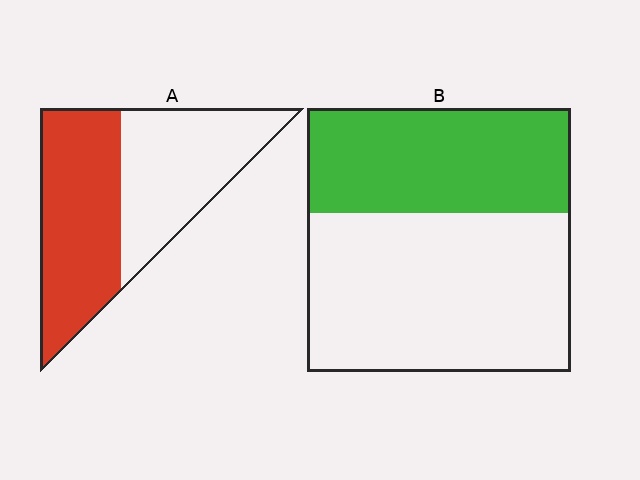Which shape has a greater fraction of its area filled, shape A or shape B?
Shape A.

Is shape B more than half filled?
No.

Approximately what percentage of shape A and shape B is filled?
A is approximately 50% and B is approximately 40%.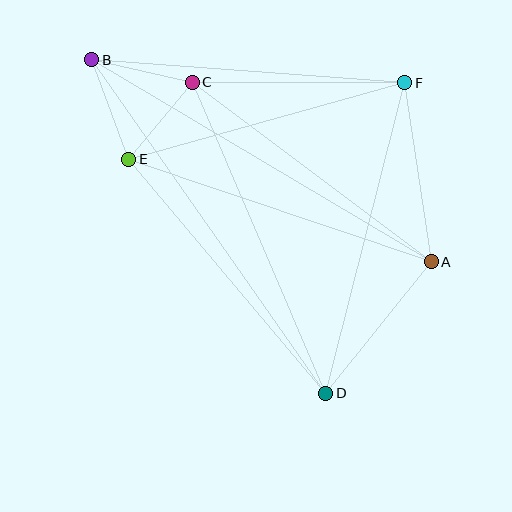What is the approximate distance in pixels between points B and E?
The distance between B and E is approximately 106 pixels.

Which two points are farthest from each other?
Points B and D are farthest from each other.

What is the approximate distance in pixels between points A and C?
The distance between A and C is approximately 299 pixels.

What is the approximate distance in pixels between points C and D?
The distance between C and D is approximately 338 pixels.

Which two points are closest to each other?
Points C and E are closest to each other.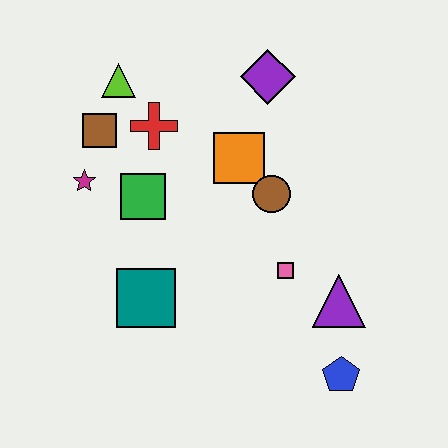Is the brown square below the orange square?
No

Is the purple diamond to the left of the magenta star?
No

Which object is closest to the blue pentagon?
The purple triangle is closest to the blue pentagon.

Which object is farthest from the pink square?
The lime triangle is farthest from the pink square.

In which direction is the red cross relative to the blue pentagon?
The red cross is above the blue pentagon.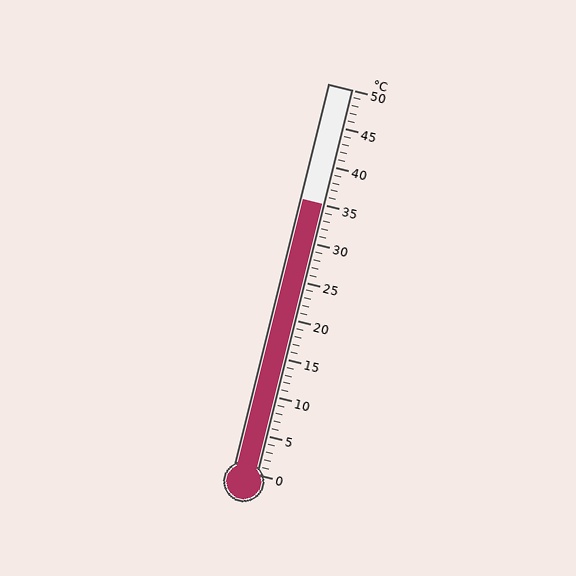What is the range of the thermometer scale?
The thermometer scale ranges from 0°C to 50°C.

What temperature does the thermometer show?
The thermometer shows approximately 35°C.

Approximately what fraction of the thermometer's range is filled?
The thermometer is filled to approximately 70% of its range.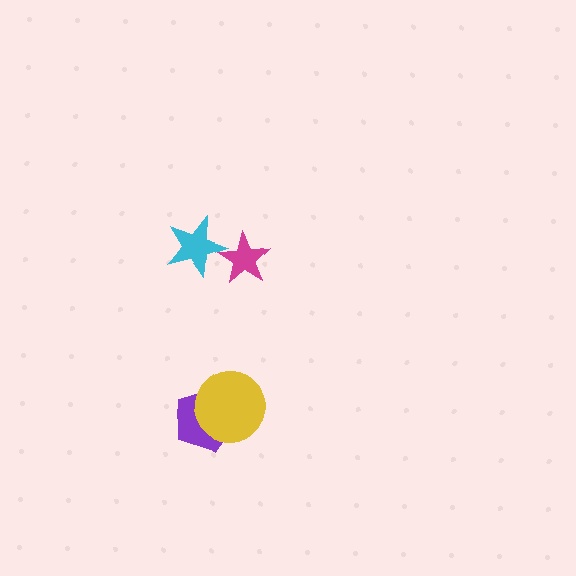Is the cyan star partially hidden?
No, no other shape covers it.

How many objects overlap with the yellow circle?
1 object overlaps with the yellow circle.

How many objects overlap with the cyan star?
1 object overlaps with the cyan star.